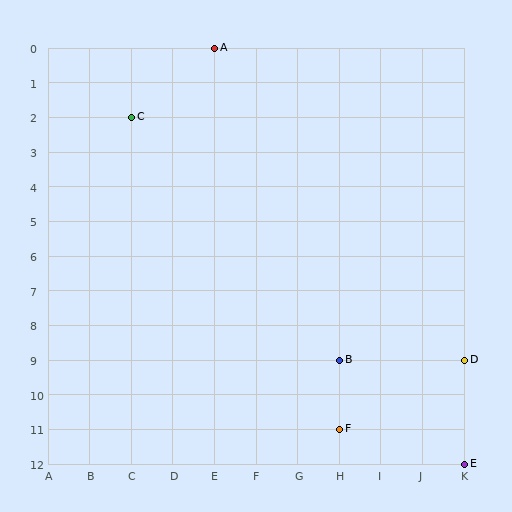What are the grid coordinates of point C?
Point C is at grid coordinates (C, 2).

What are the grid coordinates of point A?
Point A is at grid coordinates (E, 0).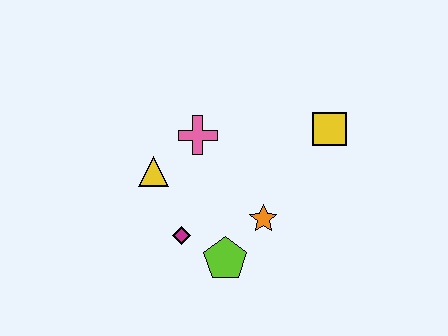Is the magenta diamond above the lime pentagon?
Yes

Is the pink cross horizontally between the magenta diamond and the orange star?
Yes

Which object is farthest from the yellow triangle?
The yellow square is farthest from the yellow triangle.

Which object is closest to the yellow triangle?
The pink cross is closest to the yellow triangle.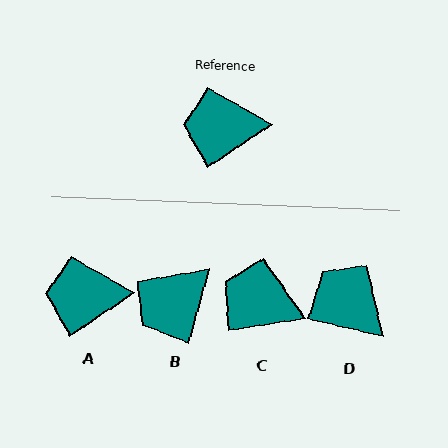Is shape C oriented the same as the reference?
No, it is off by about 25 degrees.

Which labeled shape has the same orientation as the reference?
A.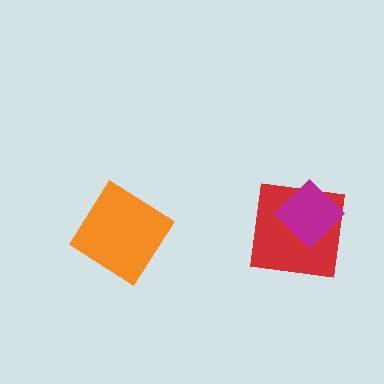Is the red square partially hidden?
Yes, it is partially covered by another shape.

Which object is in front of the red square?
The magenta diamond is in front of the red square.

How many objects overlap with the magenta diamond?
1 object overlaps with the magenta diamond.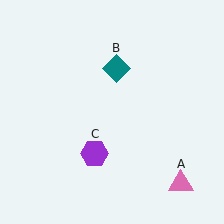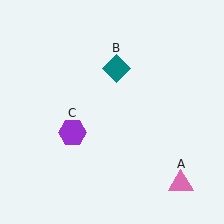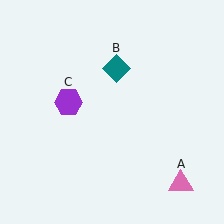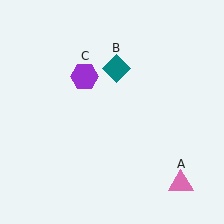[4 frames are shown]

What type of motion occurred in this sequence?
The purple hexagon (object C) rotated clockwise around the center of the scene.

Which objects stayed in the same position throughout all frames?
Pink triangle (object A) and teal diamond (object B) remained stationary.